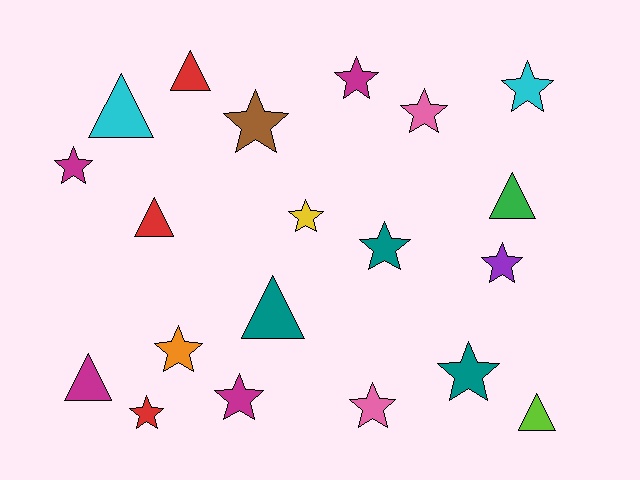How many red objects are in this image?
There are 3 red objects.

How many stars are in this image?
There are 13 stars.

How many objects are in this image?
There are 20 objects.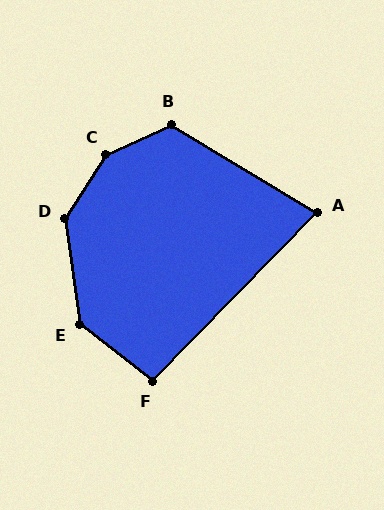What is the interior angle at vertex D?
Approximately 139 degrees (obtuse).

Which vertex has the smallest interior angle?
A, at approximately 77 degrees.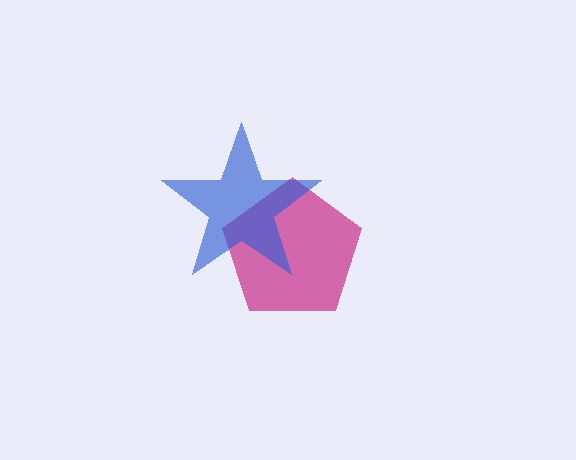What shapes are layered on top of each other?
The layered shapes are: a magenta pentagon, a blue star.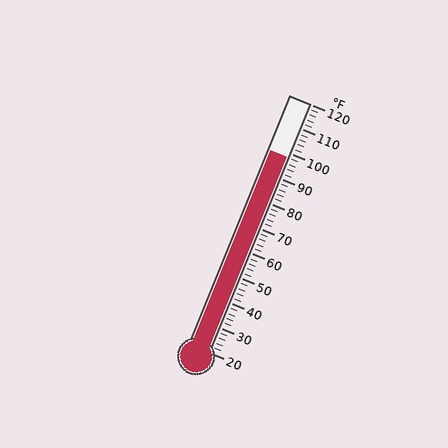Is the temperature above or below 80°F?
The temperature is above 80°F.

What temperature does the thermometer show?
The thermometer shows approximately 98°F.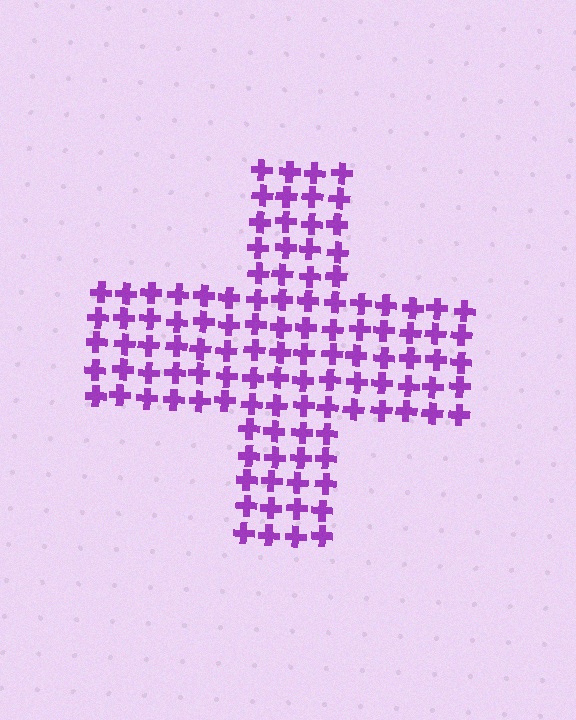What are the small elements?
The small elements are crosses.